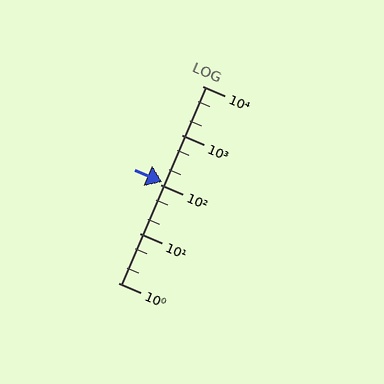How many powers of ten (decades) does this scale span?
The scale spans 4 decades, from 1 to 10000.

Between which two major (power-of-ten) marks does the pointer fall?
The pointer is between 100 and 1000.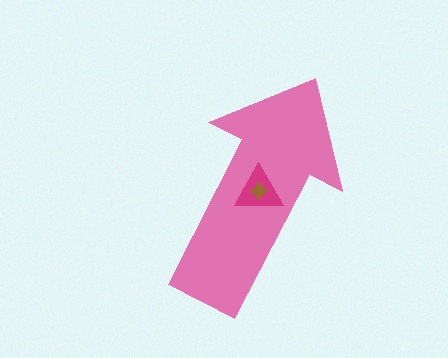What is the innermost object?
The brown cross.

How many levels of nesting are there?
3.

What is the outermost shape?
The pink arrow.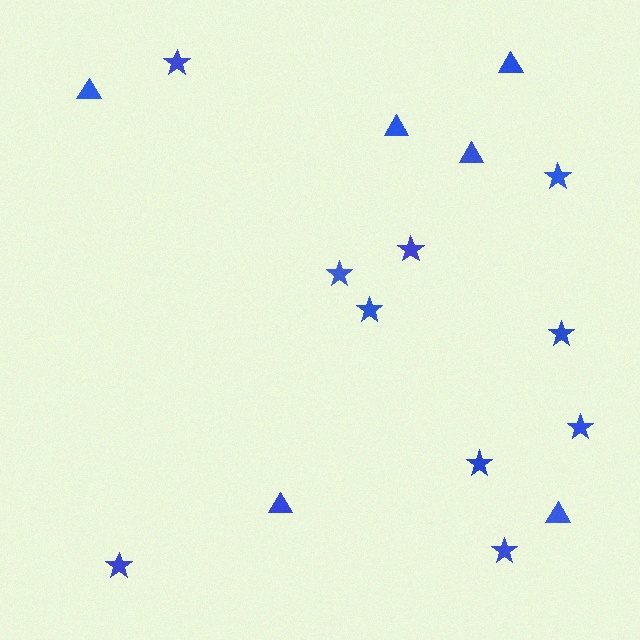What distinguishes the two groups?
There are 2 groups: one group of triangles (6) and one group of stars (10).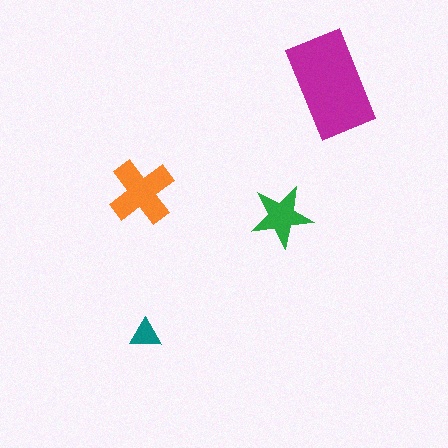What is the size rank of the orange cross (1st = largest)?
2nd.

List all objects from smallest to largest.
The teal triangle, the green star, the orange cross, the magenta rectangle.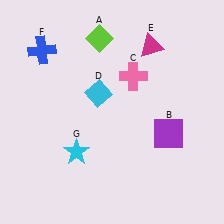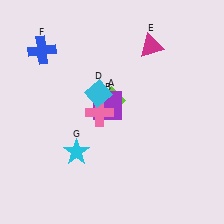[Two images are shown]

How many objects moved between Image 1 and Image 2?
3 objects moved between the two images.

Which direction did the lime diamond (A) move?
The lime diamond (A) moved down.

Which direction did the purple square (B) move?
The purple square (B) moved left.